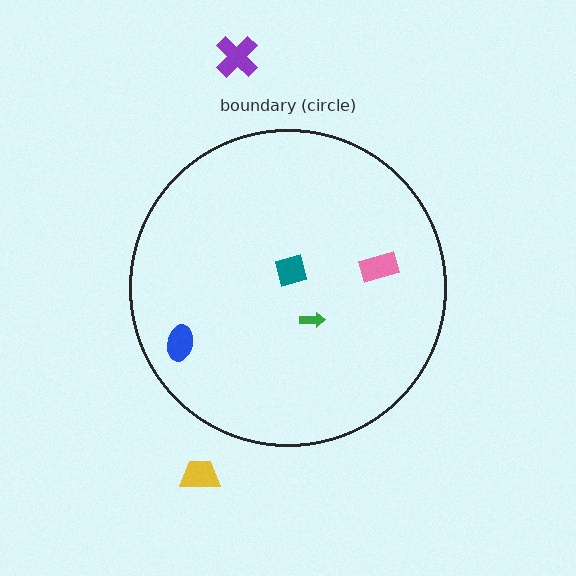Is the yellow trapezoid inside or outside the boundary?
Outside.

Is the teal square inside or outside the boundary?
Inside.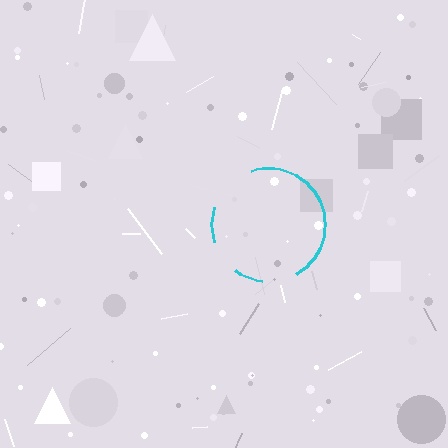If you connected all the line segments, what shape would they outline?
They would outline a circle.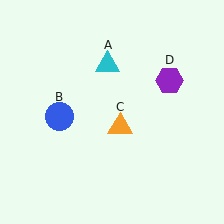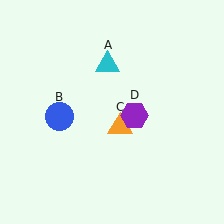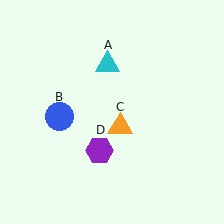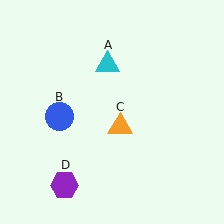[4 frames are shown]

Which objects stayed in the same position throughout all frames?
Cyan triangle (object A) and blue circle (object B) and orange triangle (object C) remained stationary.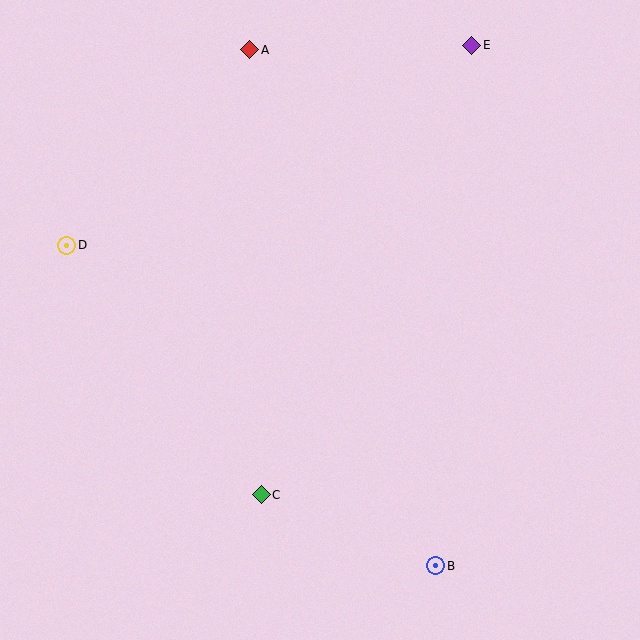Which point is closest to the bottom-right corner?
Point B is closest to the bottom-right corner.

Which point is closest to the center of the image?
Point C at (261, 495) is closest to the center.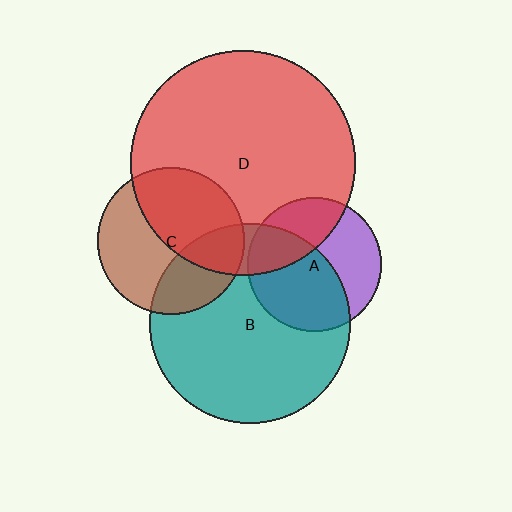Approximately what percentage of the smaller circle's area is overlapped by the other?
Approximately 55%.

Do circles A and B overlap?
Yes.